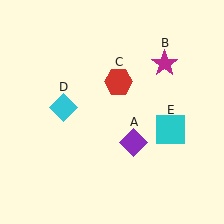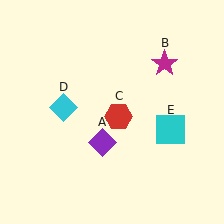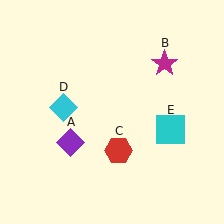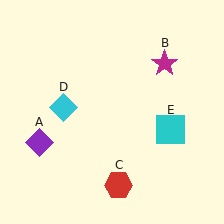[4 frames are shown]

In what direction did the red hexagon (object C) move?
The red hexagon (object C) moved down.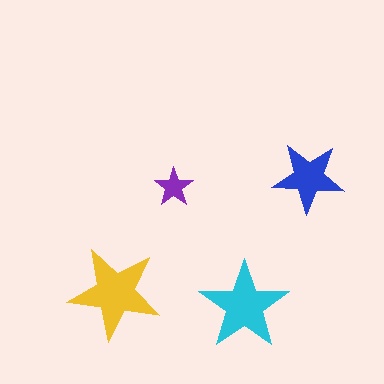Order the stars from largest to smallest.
the yellow one, the cyan one, the blue one, the purple one.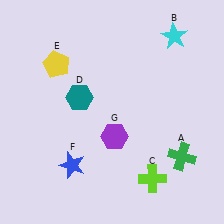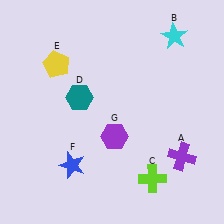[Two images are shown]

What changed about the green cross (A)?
In Image 1, A is green. In Image 2, it changed to purple.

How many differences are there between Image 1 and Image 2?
There is 1 difference between the two images.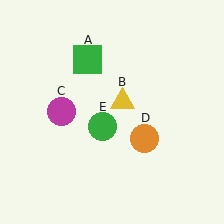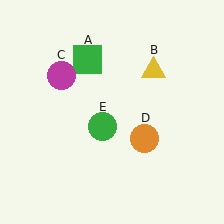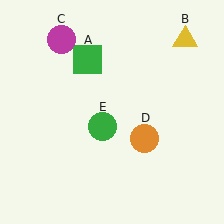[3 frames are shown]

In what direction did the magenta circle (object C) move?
The magenta circle (object C) moved up.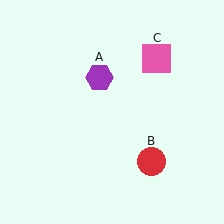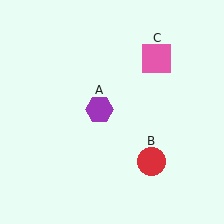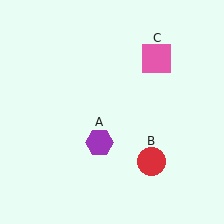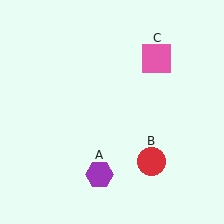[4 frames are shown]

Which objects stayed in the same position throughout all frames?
Red circle (object B) and pink square (object C) remained stationary.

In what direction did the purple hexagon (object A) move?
The purple hexagon (object A) moved down.